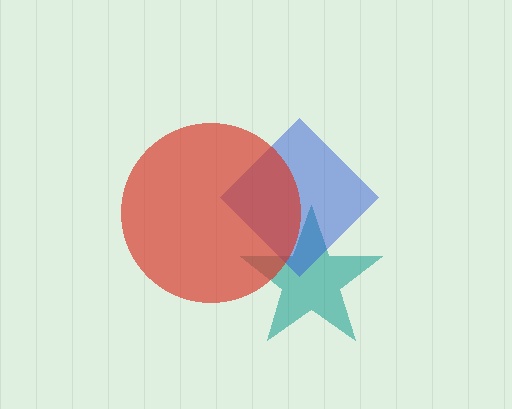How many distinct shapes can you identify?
There are 3 distinct shapes: a teal star, a blue diamond, a red circle.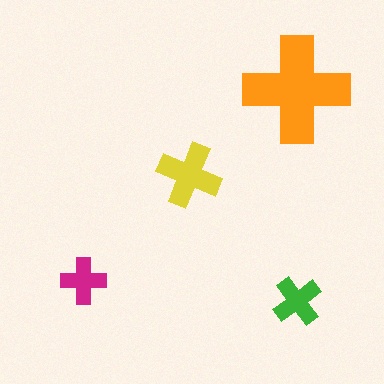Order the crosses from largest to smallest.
the orange one, the yellow one, the green one, the magenta one.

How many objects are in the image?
There are 4 objects in the image.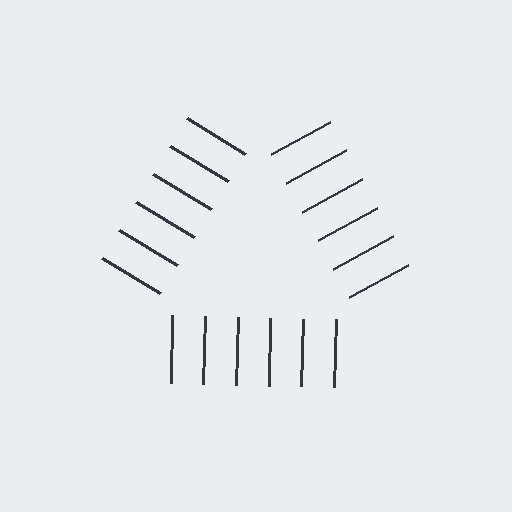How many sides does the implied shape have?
3 sides — the line-ends trace a triangle.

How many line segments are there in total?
18 — 6 along each of the 3 edges.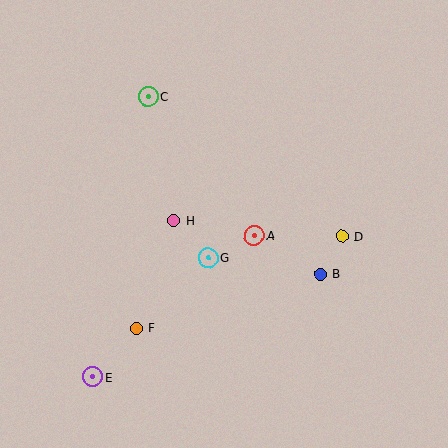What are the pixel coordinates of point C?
Point C is at (148, 96).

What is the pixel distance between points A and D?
The distance between A and D is 87 pixels.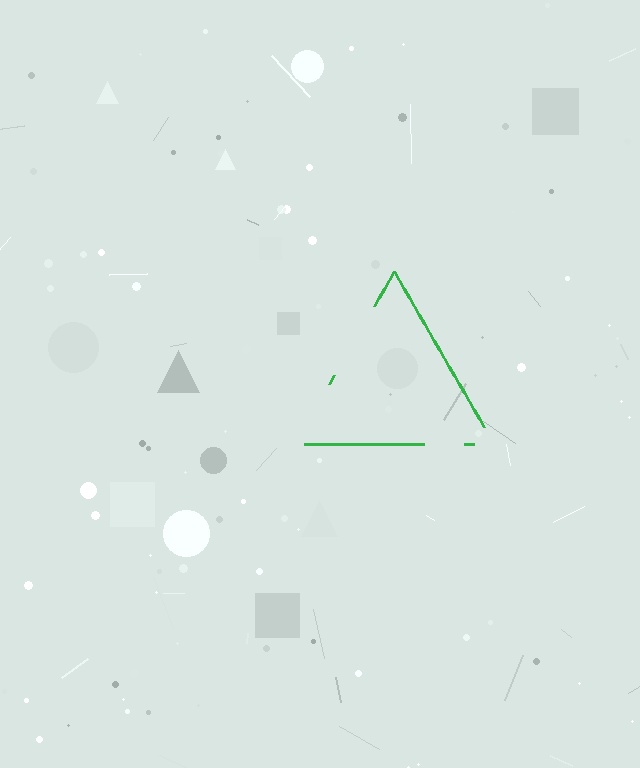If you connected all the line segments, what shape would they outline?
They would outline a triangle.